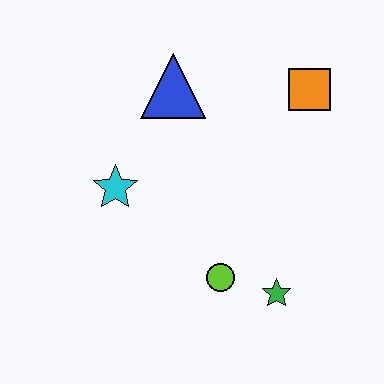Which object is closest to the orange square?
The blue triangle is closest to the orange square.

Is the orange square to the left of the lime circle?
No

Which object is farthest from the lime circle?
The orange square is farthest from the lime circle.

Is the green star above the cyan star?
No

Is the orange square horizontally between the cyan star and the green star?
No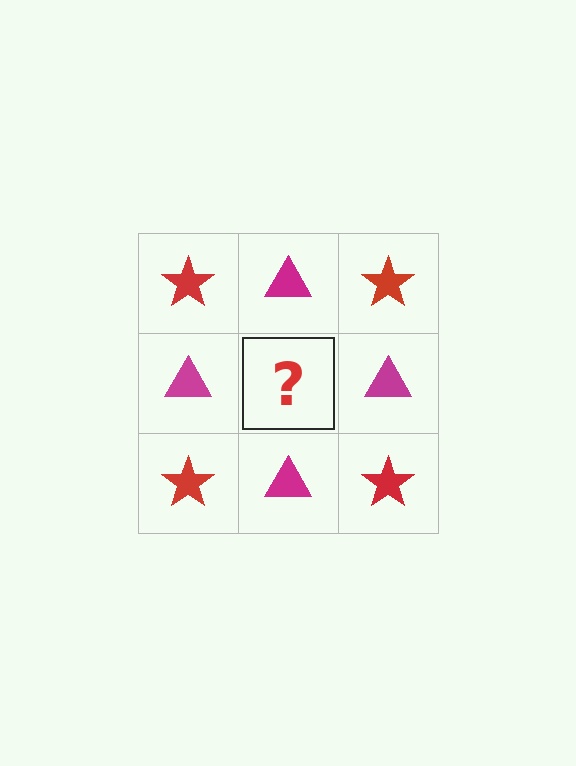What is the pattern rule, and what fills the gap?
The rule is that it alternates red star and magenta triangle in a checkerboard pattern. The gap should be filled with a red star.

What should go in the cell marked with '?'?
The missing cell should contain a red star.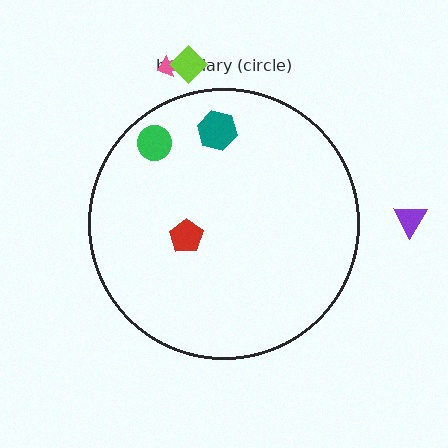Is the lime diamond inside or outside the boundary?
Outside.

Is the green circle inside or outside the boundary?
Inside.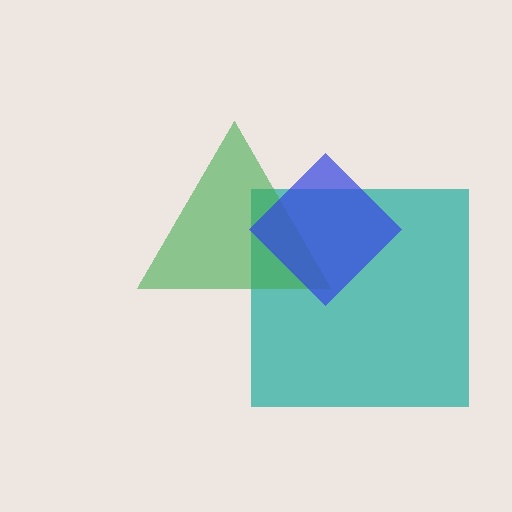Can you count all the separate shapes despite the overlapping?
Yes, there are 3 separate shapes.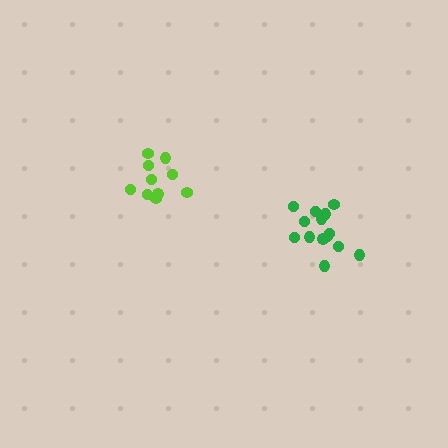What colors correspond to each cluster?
The clusters are colored: lime, green.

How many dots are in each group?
Group 1: 10 dots, Group 2: 14 dots (24 total).